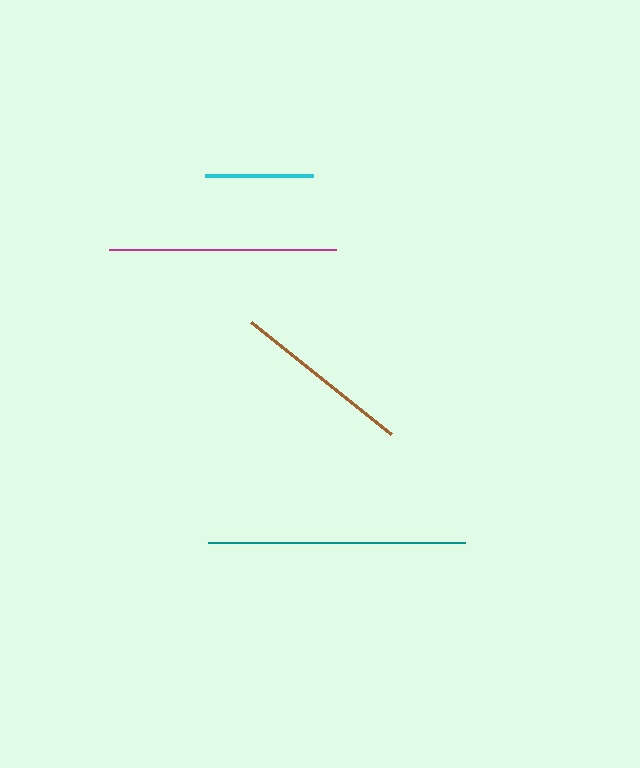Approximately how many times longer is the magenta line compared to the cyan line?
The magenta line is approximately 2.1 times the length of the cyan line.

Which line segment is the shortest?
The cyan line is the shortest at approximately 108 pixels.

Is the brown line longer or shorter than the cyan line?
The brown line is longer than the cyan line.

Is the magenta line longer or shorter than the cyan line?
The magenta line is longer than the cyan line.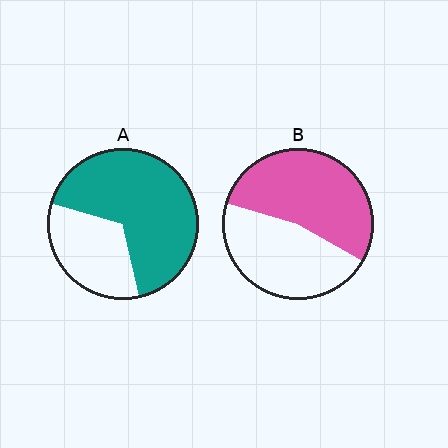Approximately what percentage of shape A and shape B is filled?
A is approximately 65% and B is approximately 55%.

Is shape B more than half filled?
Roughly half.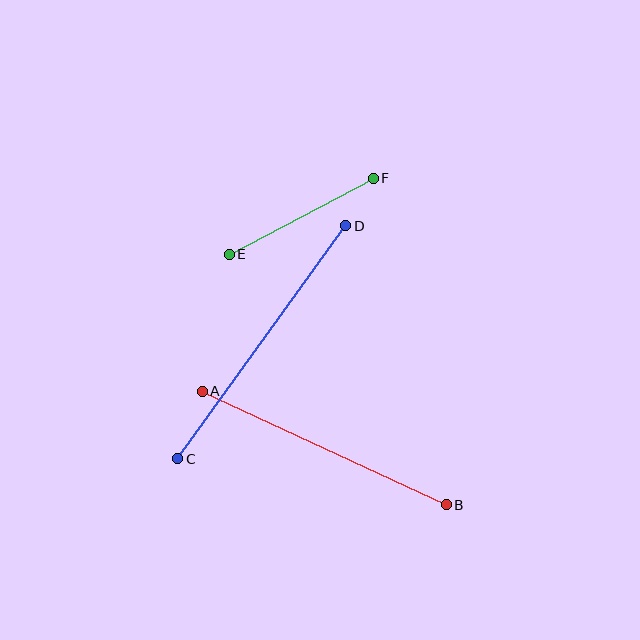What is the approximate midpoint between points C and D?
The midpoint is at approximately (262, 342) pixels.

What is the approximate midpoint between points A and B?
The midpoint is at approximately (324, 448) pixels.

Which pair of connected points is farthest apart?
Points C and D are farthest apart.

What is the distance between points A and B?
The distance is approximately 269 pixels.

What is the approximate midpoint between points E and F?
The midpoint is at approximately (301, 216) pixels.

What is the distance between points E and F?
The distance is approximately 163 pixels.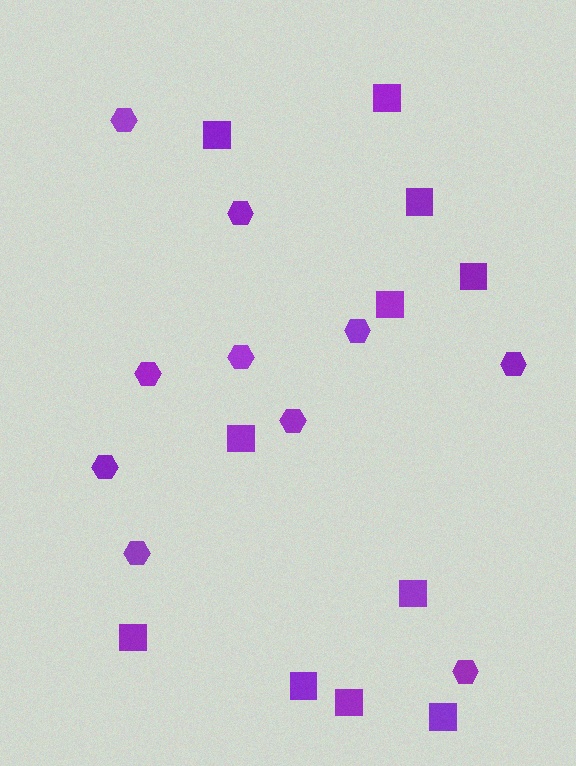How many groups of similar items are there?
There are 2 groups: one group of squares (11) and one group of hexagons (10).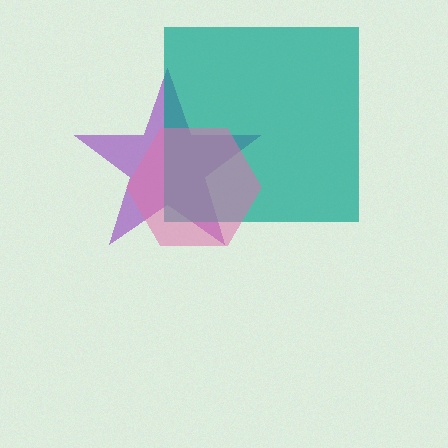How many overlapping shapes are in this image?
There are 3 overlapping shapes in the image.